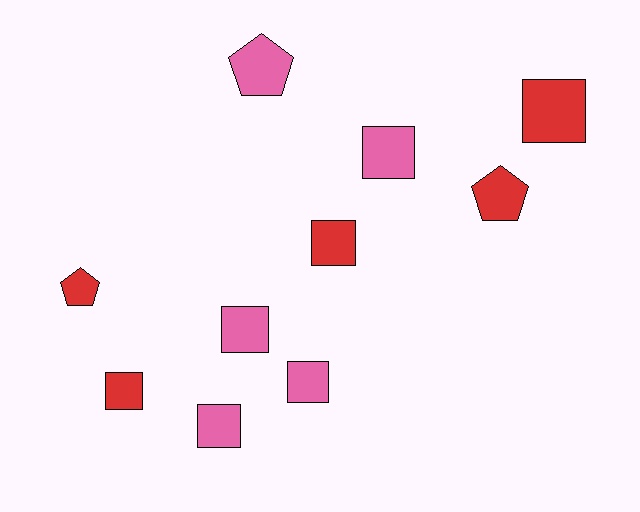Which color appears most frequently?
Red, with 5 objects.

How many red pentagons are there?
There are 2 red pentagons.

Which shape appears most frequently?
Square, with 7 objects.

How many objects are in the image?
There are 10 objects.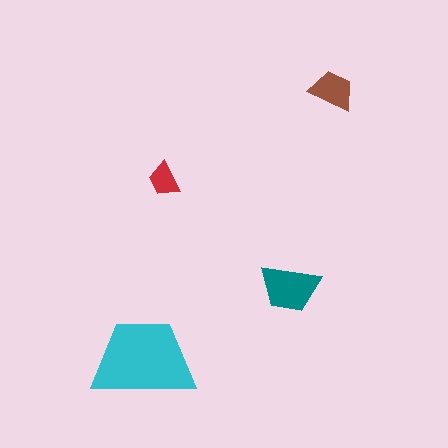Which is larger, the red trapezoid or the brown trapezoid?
The brown one.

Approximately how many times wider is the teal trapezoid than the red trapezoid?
About 1.5 times wider.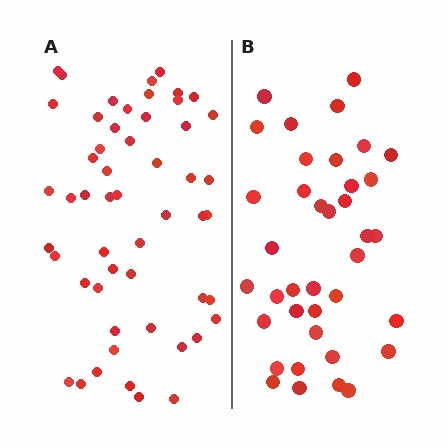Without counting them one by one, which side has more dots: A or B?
Region A (the left region) has more dots.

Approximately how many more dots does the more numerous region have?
Region A has approximately 15 more dots than region B.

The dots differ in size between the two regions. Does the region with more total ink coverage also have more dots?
No. Region B has more total ink coverage because its dots are larger, but region A actually contains more individual dots. Total area can be misleading — the number of items is what matters here.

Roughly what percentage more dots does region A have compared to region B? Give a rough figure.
About 40% more.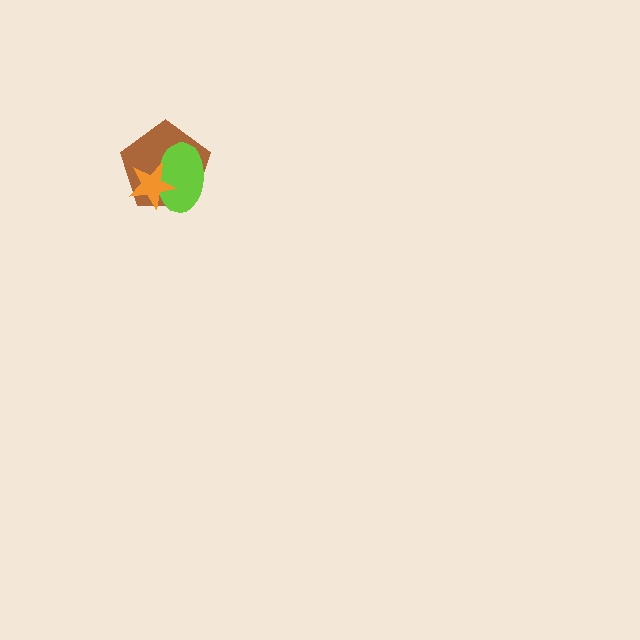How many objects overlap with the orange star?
2 objects overlap with the orange star.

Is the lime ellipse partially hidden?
Yes, it is partially covered by another shape.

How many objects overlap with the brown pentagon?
2 objects overlap with the brown pentagon.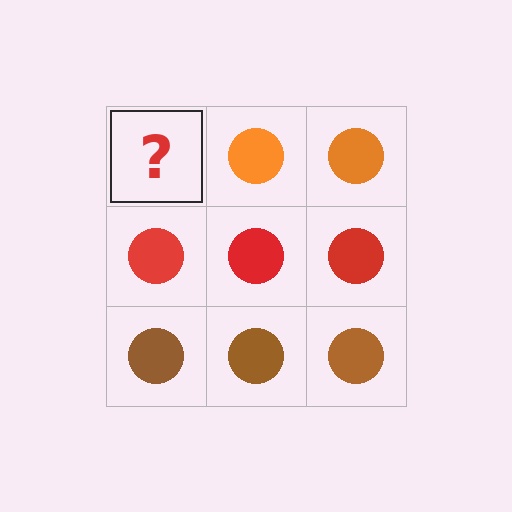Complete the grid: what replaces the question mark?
The question mark should be replaced with an orange circle.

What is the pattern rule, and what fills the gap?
The rule is that each row has a consistent color. The gap should be filled with an orange circle.